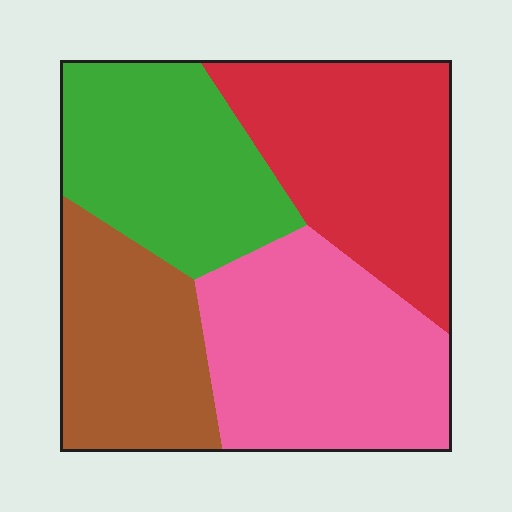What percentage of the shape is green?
Green takes up about one quarter (1/4) of the shape.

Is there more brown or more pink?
Pink.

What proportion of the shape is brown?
Brown takes up about one fifth (1/5) of the shape.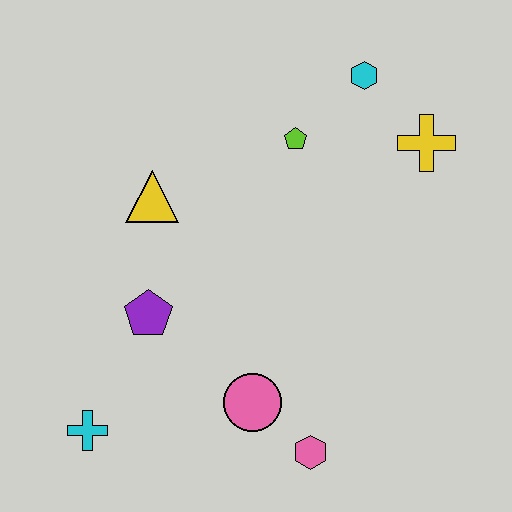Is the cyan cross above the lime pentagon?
No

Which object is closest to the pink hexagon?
The pink circle is closest to the pink hexagon.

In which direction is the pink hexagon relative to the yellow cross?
The pink hexagon is below the yellow cross.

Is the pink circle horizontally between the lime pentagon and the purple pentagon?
Yes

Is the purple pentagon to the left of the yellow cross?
Yes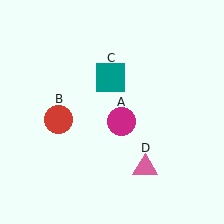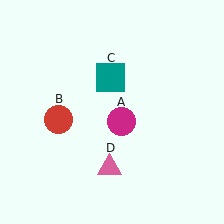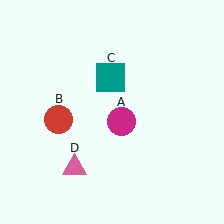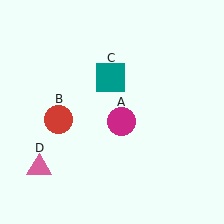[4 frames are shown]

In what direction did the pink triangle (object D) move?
The pink triangle (object D) moved left.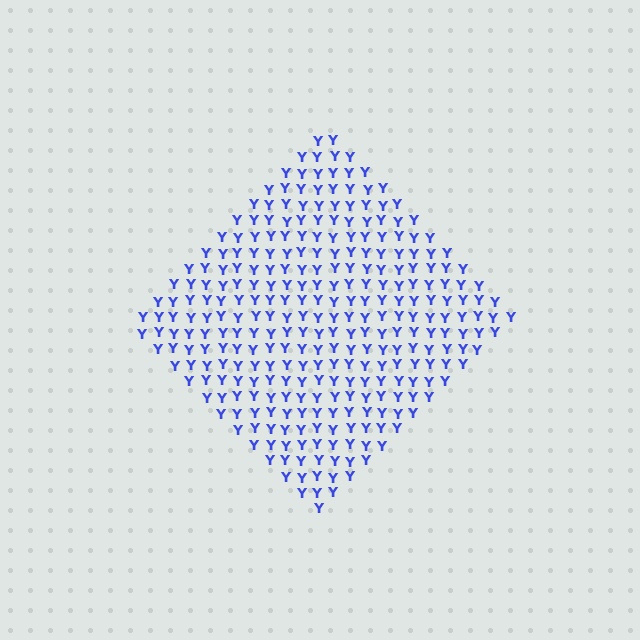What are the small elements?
The small elements are letter Y's.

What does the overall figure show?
The overall figure shows a diamond.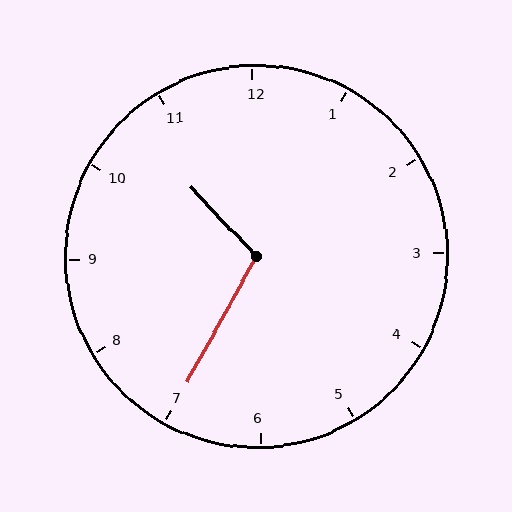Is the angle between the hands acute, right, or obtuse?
It is obtuse.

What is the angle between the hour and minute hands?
Approximately 108 degrees.